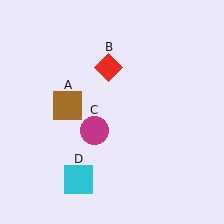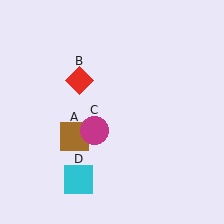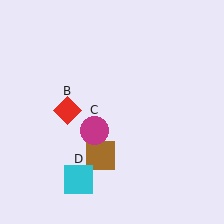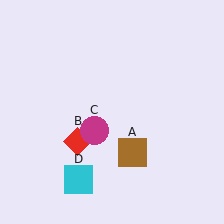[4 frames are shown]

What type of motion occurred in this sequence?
The brown square (object A), red diamond (object B) rotated counterclockwise around the center of the scene.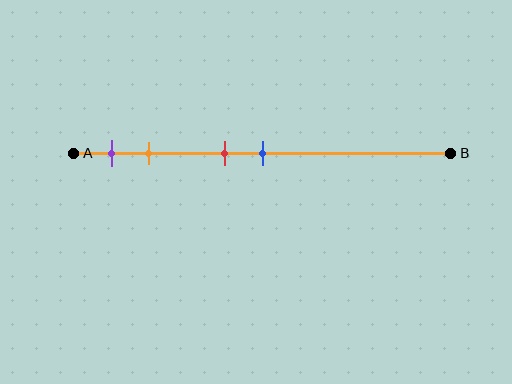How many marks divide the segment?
There are 4 marks dividing the segment.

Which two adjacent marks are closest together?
The red and blue marks are the closest adjacent pair.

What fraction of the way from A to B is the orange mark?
The orange mark is approximately 20% (0.2) of the way from A to B.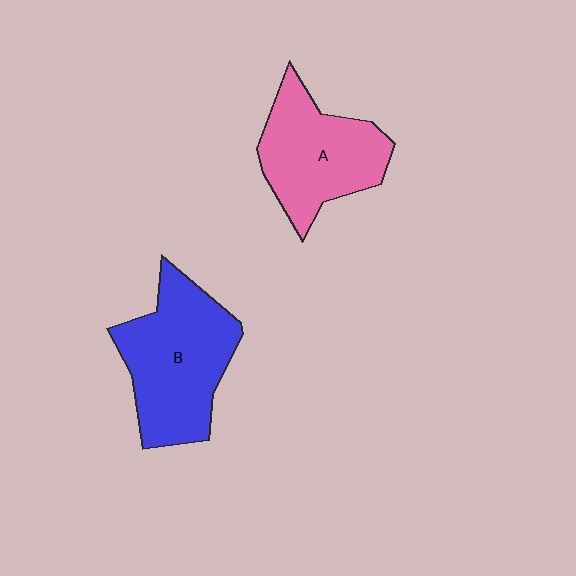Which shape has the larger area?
Shape B (blue).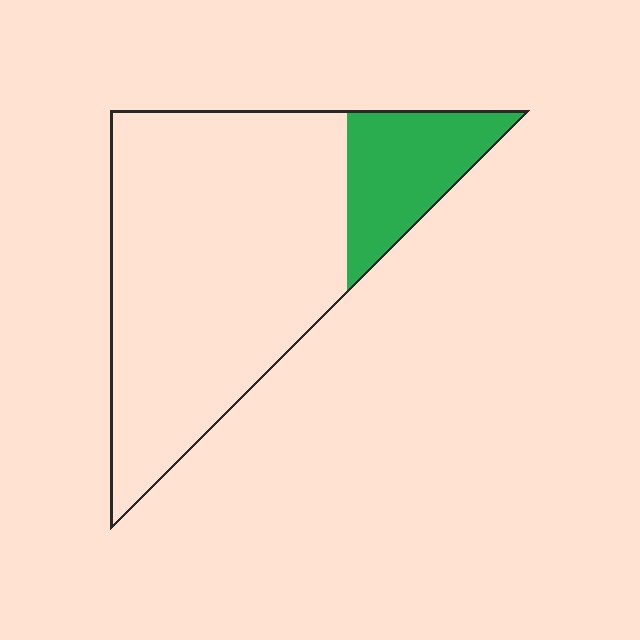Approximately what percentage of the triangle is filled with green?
Approximately 20%.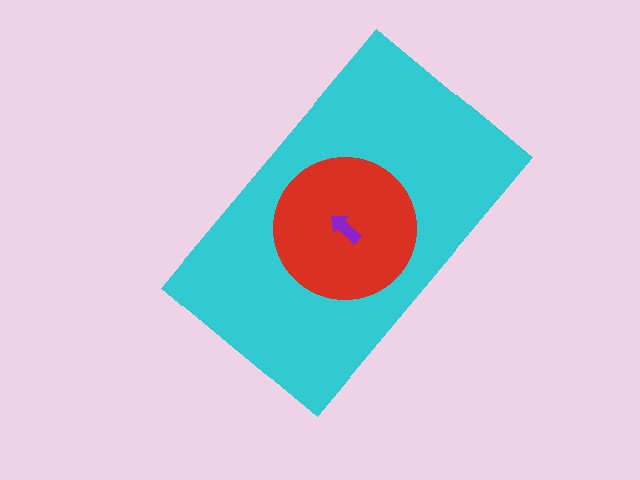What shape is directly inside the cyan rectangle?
The red circle.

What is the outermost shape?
The cyan rectangle.